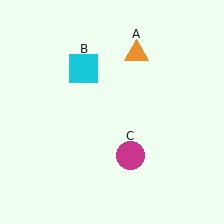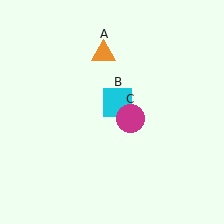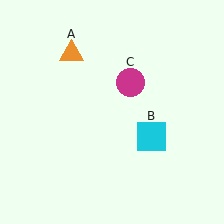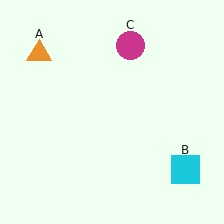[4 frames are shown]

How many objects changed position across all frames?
3 objects changed position: orange triangle (object A), cyan square (object B), magenta circle (object C).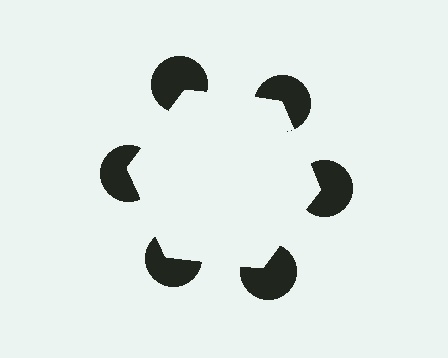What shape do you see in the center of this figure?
An illusory hexagon — its edges are inferred from the aligned wedge cuts in the pac-man discs, not physically drawn.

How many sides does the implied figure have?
6 sides.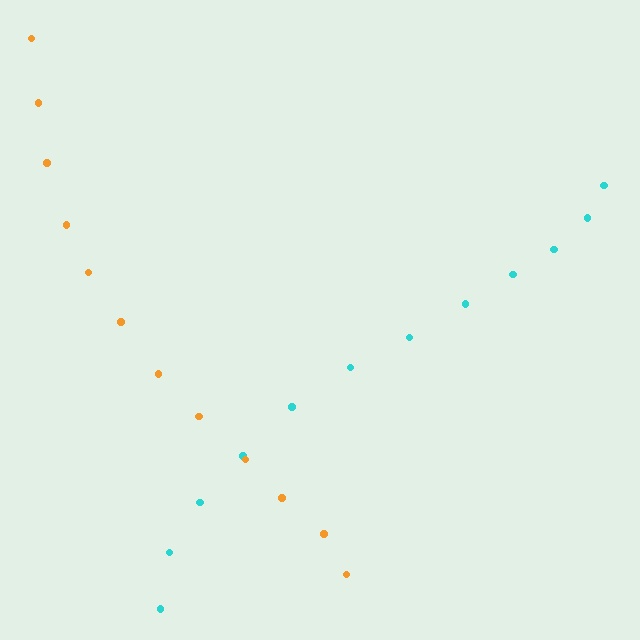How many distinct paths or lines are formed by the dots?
There are 2 distinct paths.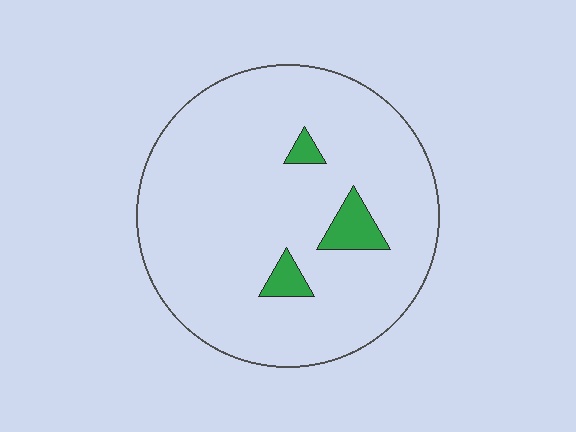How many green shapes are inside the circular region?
3.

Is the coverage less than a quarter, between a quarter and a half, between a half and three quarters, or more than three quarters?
Less than a quarter.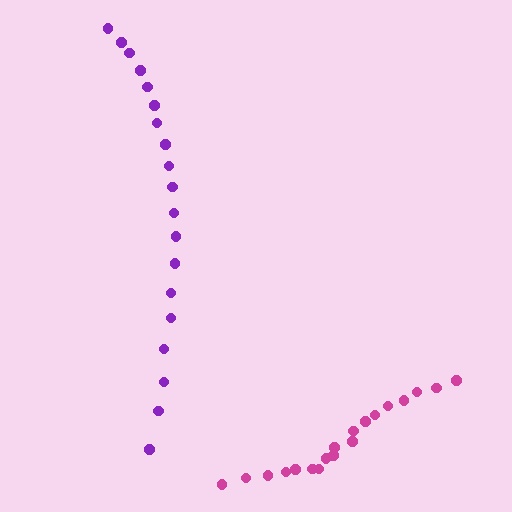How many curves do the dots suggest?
There are 2 distinct paths.